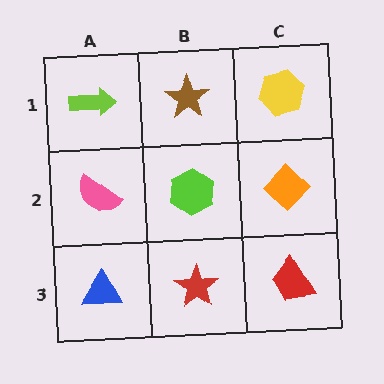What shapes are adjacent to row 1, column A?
A pink semicircle (row 2, column A), a brown star (row 1, column B).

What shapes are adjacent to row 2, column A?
A lime arrow (row 1, column A), a blue triangle (row 3, column A), a lime hexagon (row 2, column B).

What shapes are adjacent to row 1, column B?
A lime hexagon (row 2, column B), a lime arrow (row 1, column A), a yellow hexagon (row 1, column C).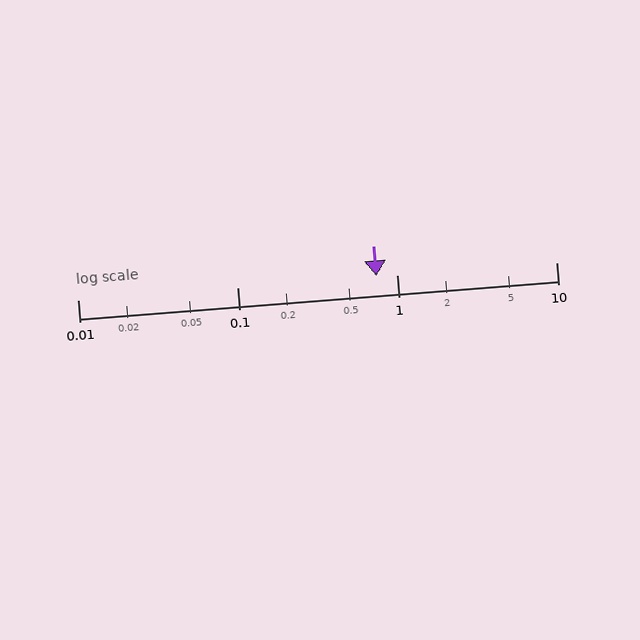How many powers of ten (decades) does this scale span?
The scale spans 3 decades, from 0.01 to 10.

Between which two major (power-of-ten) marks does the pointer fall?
The pointer is between 0.1 and 1.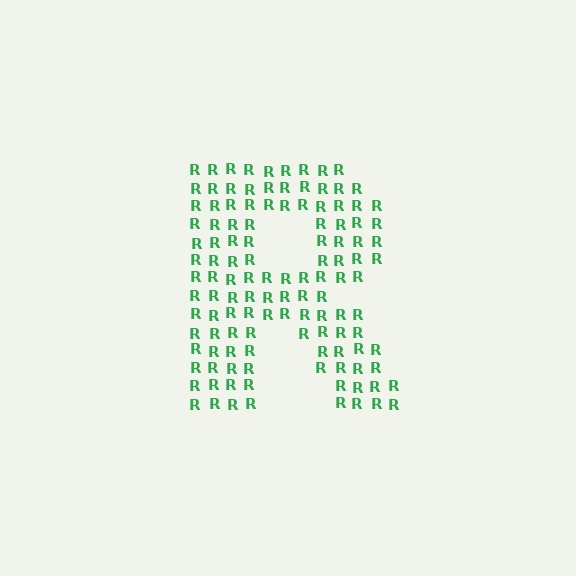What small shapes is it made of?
It is made of small letter R's.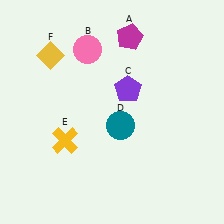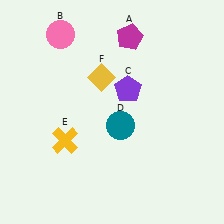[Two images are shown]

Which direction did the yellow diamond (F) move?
The yellow diamond (F) moved right.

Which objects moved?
The objects that moved are: the pink circle (B), the yellow diamond (F).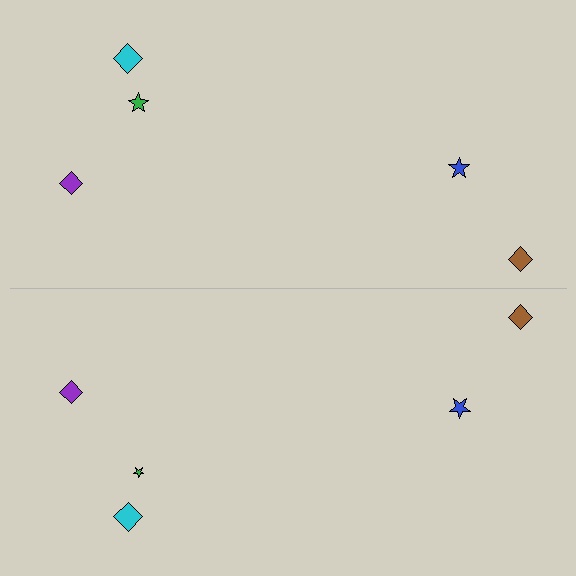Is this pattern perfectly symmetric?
No, the pattern is not perfectly symmetric. The green star on the bottom side has a different size than its mirror counterpart.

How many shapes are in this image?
There are 10 shapes in this image.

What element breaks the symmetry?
The green star on the bottom side has a different size than its mirror counterpart.